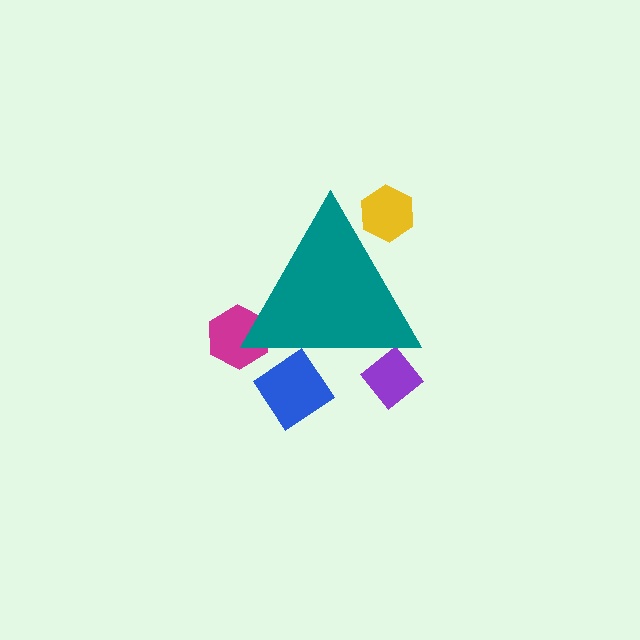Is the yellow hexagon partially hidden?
Yes, the yellow hexagon is partially hidden behind the teal triangle.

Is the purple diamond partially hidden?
Yes, the purple diamond is partially hidden behind the teal triangle.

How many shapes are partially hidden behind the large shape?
4 shapes are partially hidden.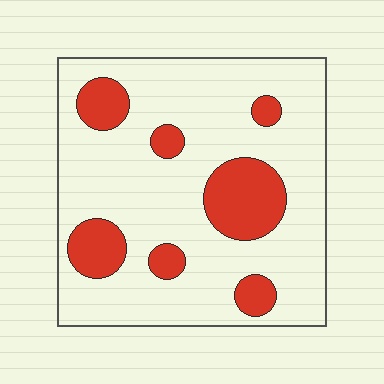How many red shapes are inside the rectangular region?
7.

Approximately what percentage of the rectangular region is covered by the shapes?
Approximately 20%.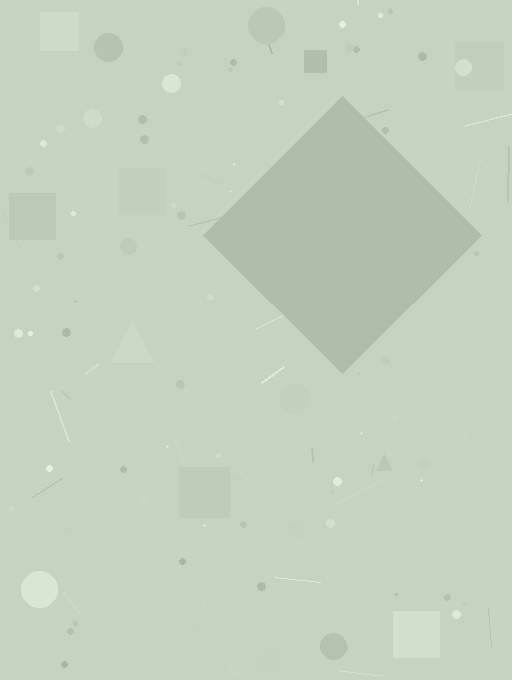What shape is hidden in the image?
A diamond is hidden in the image.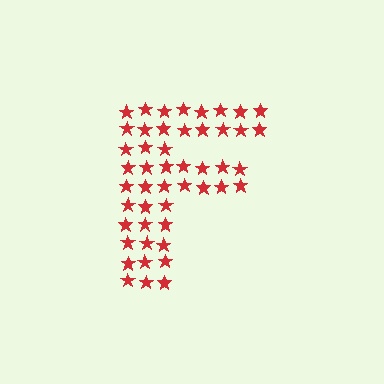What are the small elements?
The small elements are stars.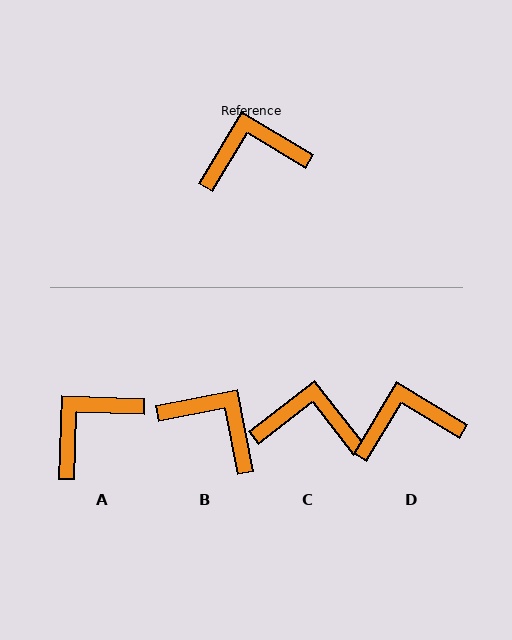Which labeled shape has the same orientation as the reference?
D.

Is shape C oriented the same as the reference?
No, it is off by about 21 degrees.